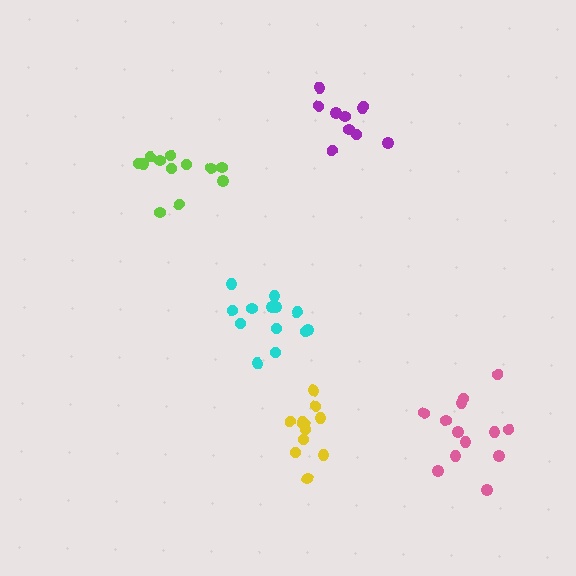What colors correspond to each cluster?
The clusters are colored: pink, cyan, lime, purple, yellow.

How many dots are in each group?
Group 1: 13 dots, Group 2: 13 dots, Group 3: 12 dots, Group 4: 10 dots, Group 5: 11 dots (59 total).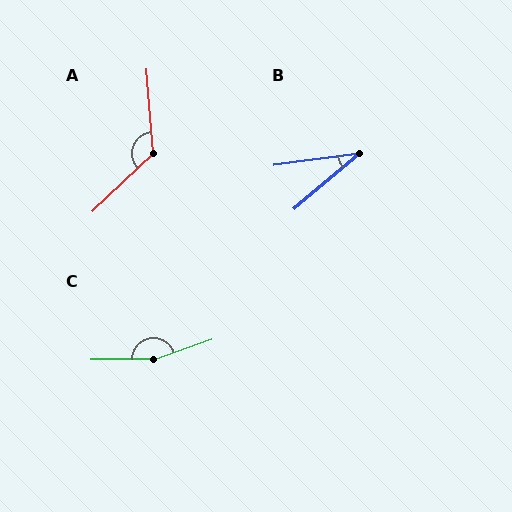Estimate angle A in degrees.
Approximately 129 degrees.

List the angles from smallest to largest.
B (32°), A (129°), C (161°).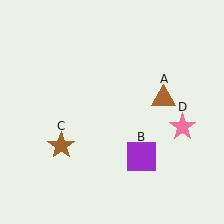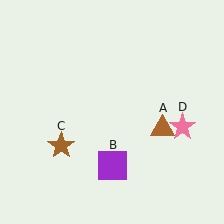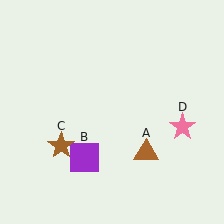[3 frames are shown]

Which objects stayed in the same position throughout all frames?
Brown star (object C) and pink star (object D) remained stationary.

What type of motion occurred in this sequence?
The brown triangle (object A), purple square (object B) rotated clockwise around the center of the scene.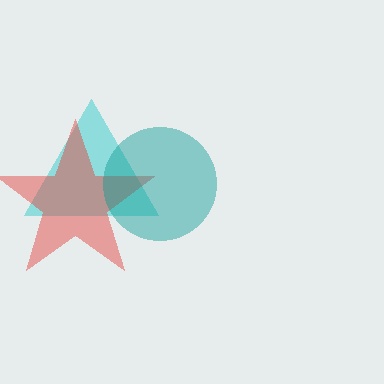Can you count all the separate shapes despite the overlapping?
Yes, there are 3 separate shapes.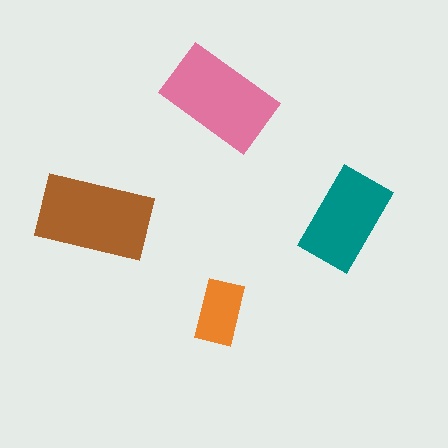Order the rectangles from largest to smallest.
the brown one, the pink one, the teal one, the orange one.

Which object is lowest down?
The orange rectangle is bottommost.